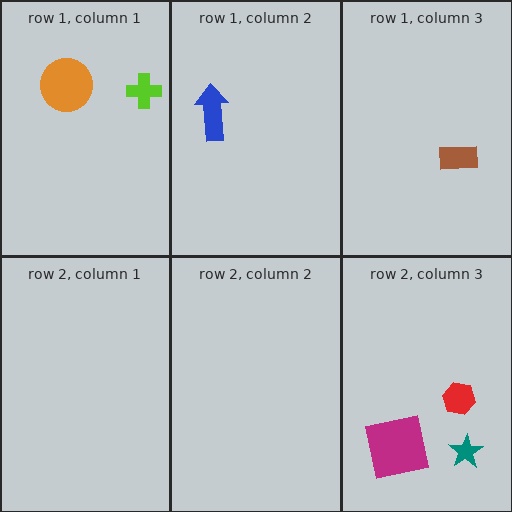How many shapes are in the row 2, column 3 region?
3.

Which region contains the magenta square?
The row 2, column 3 region.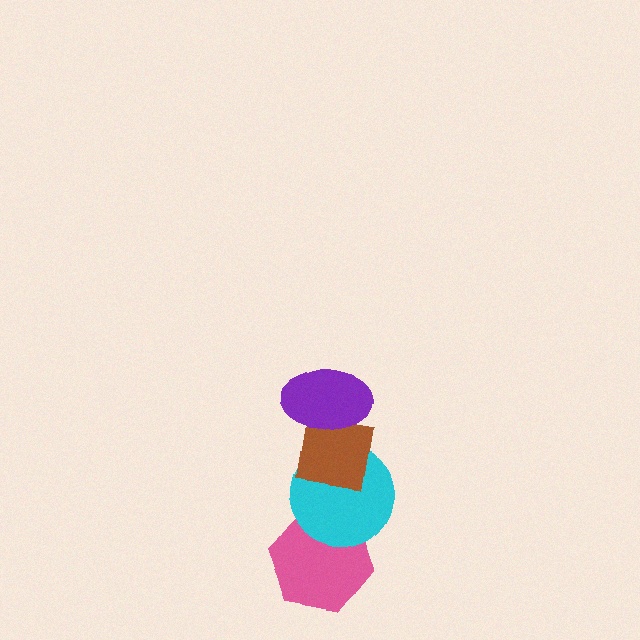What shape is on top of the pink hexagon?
The cyan circle is on top of the pink hexagon.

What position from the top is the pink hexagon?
The pink hexagon is 4th from the top.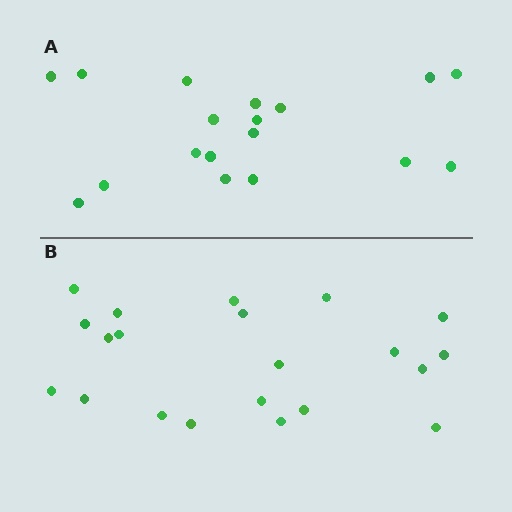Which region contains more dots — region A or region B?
Region B (the bottom region) has more dots.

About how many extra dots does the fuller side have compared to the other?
Region B has just a few more — roughly 2 or 3 more dots than region A.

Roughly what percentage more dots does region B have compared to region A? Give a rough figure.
About 15% more.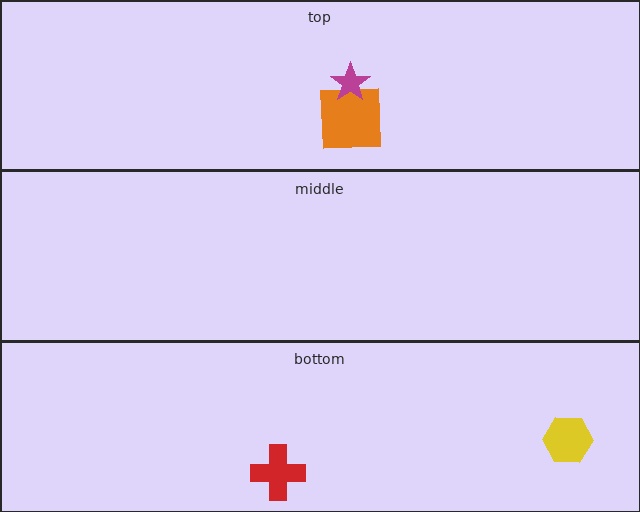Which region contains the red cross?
The bottom region.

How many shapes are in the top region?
2.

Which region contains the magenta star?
The top region.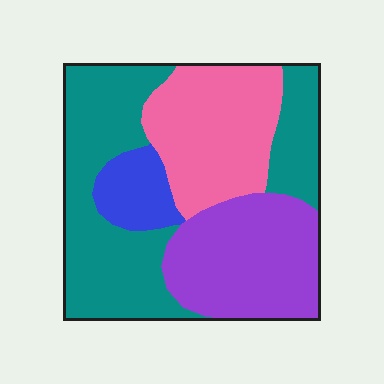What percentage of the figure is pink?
Pink takes up about one quarter (1/4) of the figure.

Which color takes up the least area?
Blue, at roughly 10%.